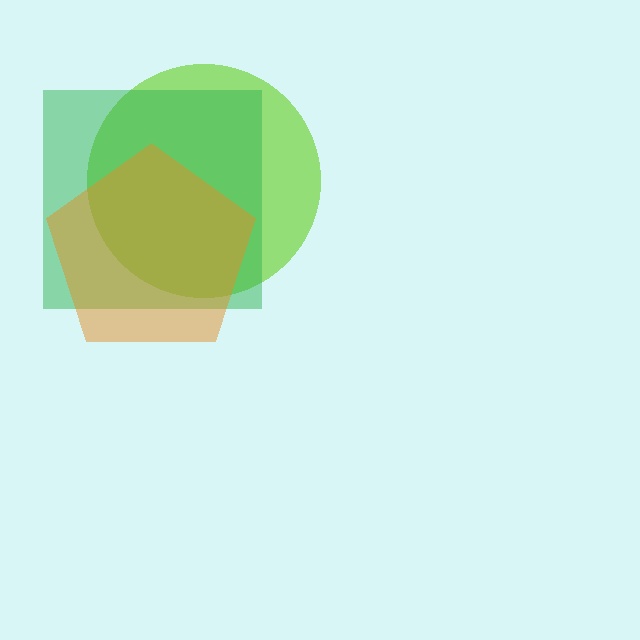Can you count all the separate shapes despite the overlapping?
Yes, there are 3 separate shapes.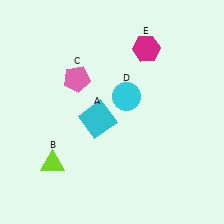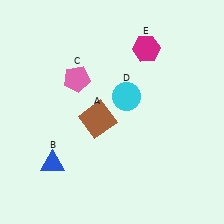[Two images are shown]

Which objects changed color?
A changed from cyan to brown. B changed from lime to blue.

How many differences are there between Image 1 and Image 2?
There are 2 differences between the two images.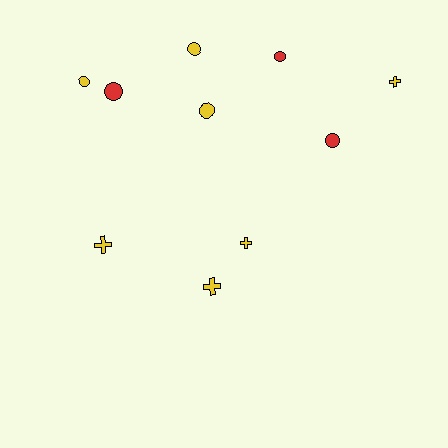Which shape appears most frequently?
Circle, with 6 objects.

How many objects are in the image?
There are 10 objects.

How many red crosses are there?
There are no red crosses.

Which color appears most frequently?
Yellow, with 7 objects.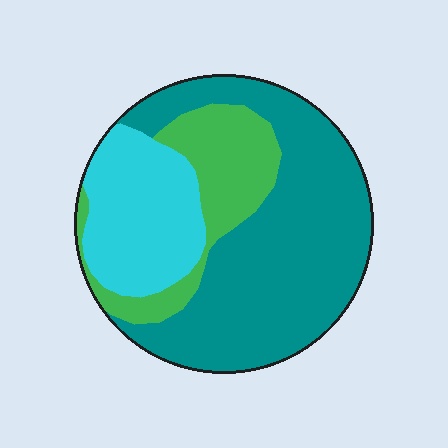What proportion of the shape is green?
Green covers roughly 20% of the shape.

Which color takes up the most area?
Teal, at roughly 55%.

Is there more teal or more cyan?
Teal.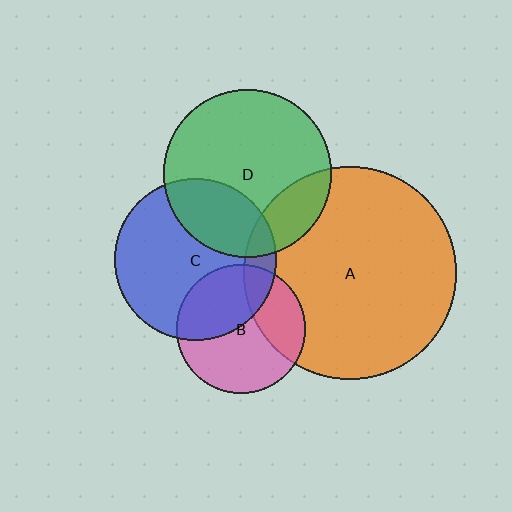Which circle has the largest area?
Circle A (orange).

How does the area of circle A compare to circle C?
Approximately 1.7 times.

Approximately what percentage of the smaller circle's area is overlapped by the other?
Approximately 20%.